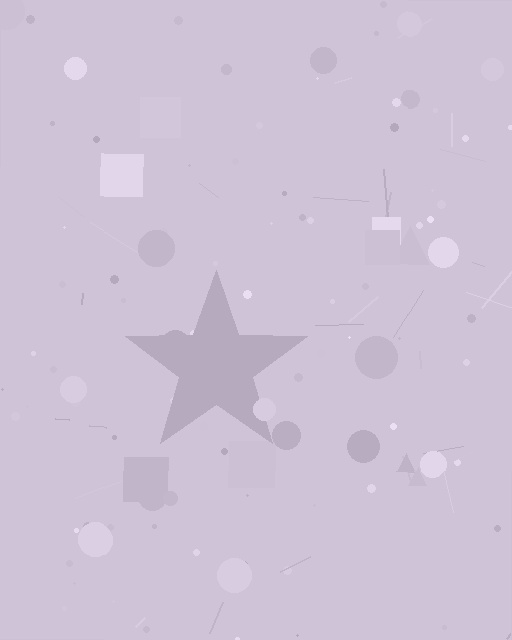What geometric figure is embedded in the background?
A star is embedded in the background.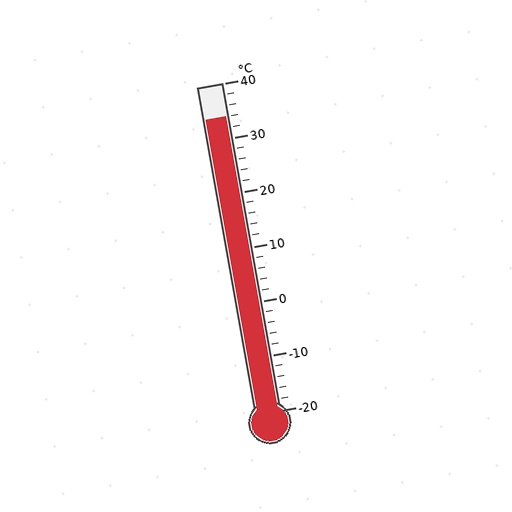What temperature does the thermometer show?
The thermometer shows approximately 34°C.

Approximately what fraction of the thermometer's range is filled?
The thermometer is filled to approximately 90% of its range.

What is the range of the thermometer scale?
The thermometer scale ranges from -20°C to 40°C.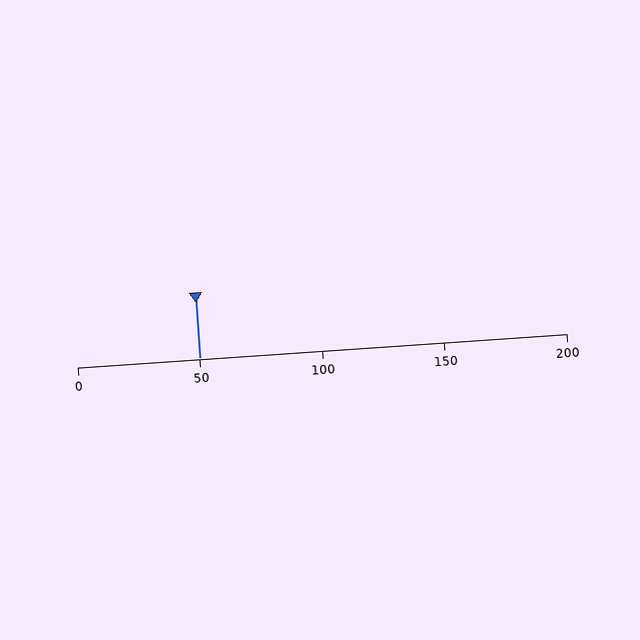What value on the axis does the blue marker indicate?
The marker indicates approximately 50.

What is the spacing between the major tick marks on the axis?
The major ticks are spaced 50 apart.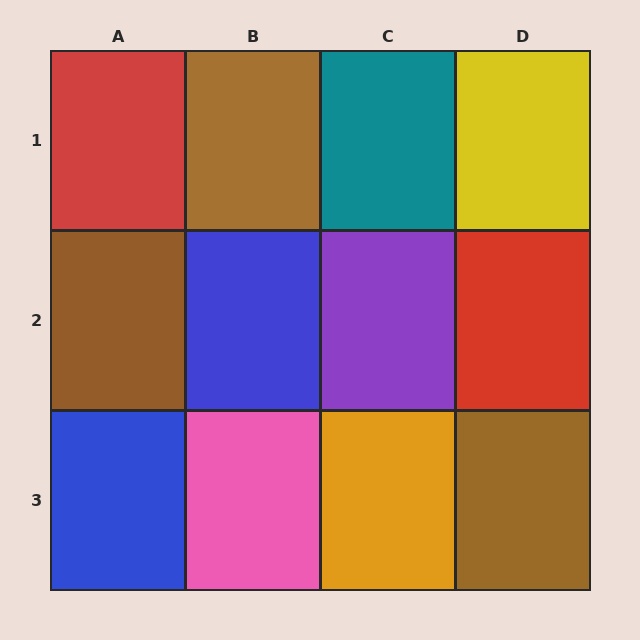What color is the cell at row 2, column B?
Blue.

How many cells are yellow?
1 cell is yellow.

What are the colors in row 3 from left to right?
Blue, pink, orange, brown.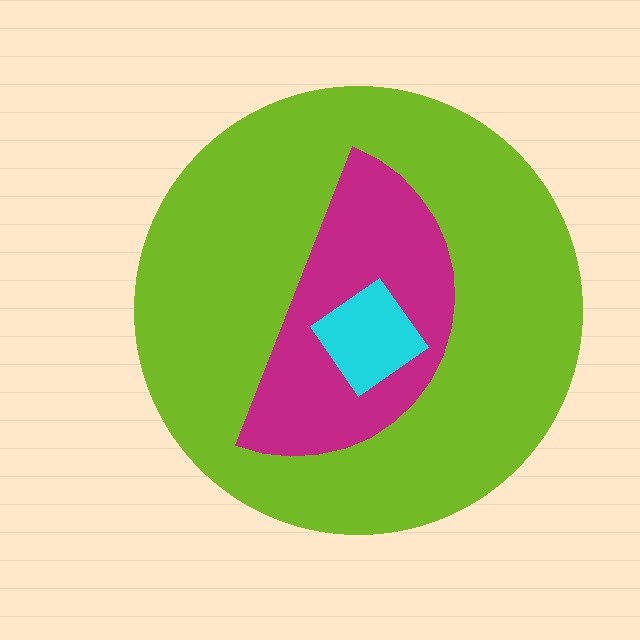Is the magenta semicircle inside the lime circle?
Yes.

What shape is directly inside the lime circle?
The magenta semicircle.